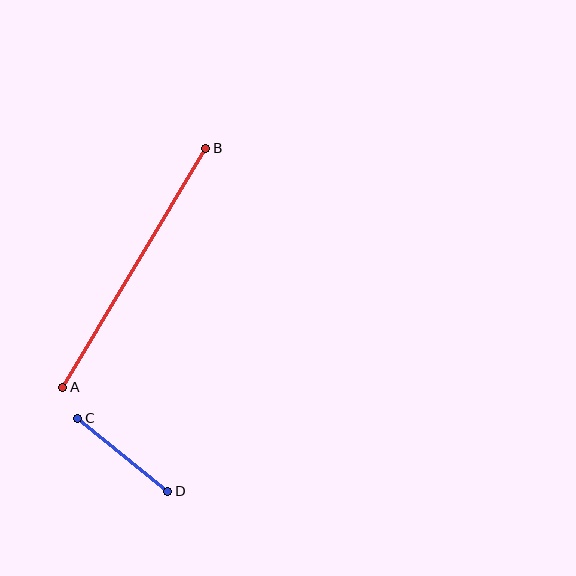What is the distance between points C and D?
The distance is approximately 116 pixels.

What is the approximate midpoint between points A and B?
The midpoint is at approximately (134, 268) pixels.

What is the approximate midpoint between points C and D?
The midpoint is at approximately (123, 455) pixels.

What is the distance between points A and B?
The distance is approximately 278 pixels.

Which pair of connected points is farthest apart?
Points A and B are farthest apart.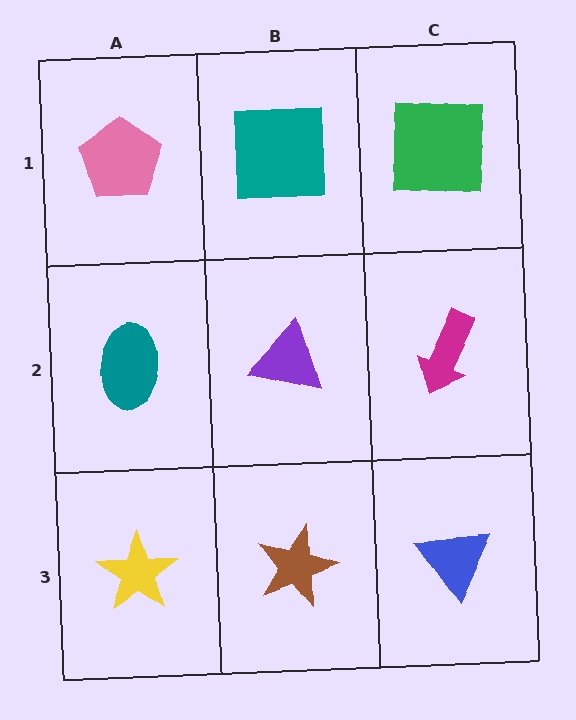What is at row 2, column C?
A magenta arrow.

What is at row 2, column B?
A purple triangle.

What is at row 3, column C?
A blue triangle.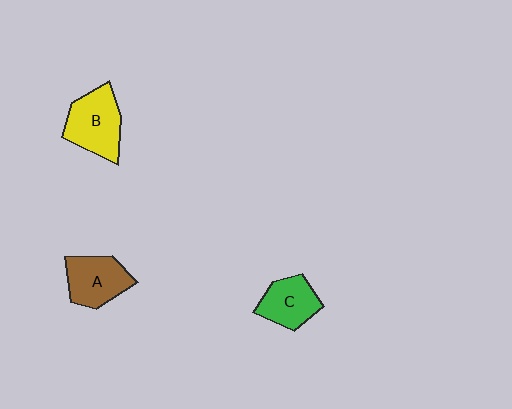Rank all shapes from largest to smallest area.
From largest to smallest: B (yellow), A (brown), C (green).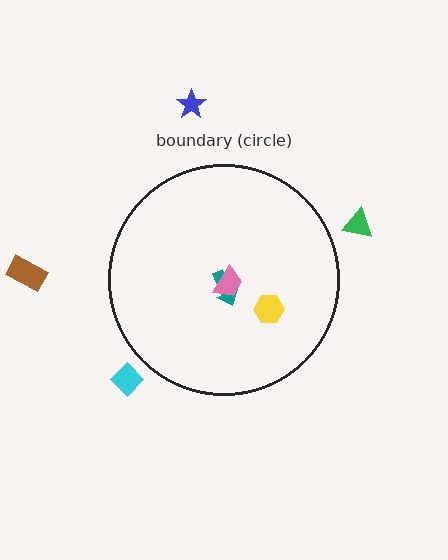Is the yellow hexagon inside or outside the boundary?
Inside.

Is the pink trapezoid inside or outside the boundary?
Inside.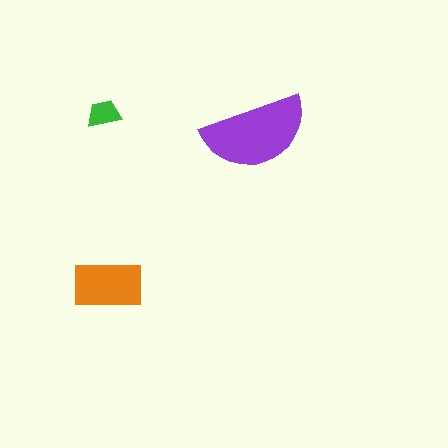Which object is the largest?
The purple semicircle.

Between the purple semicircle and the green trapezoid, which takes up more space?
The purple semicircle.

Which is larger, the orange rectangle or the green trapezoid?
The orange rectangle.